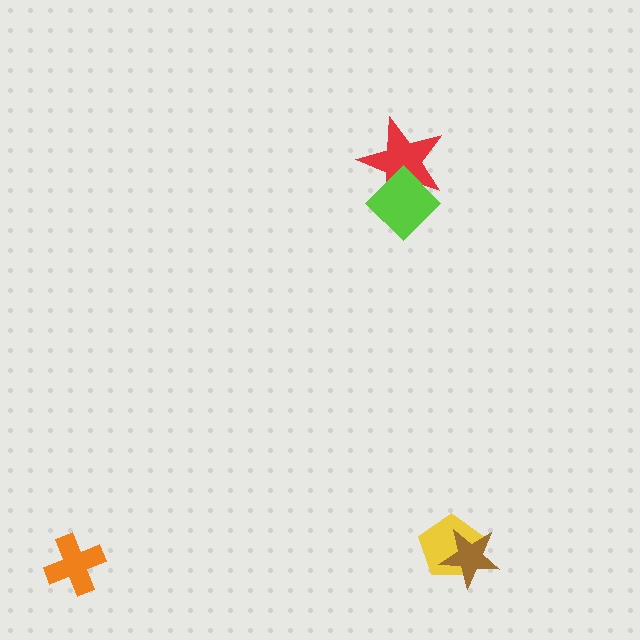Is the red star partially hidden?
Yes, it is partially covered by another shape.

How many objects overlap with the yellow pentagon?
1 object overlaps with the yellow pentagon.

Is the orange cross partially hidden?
No, no other shape covers it.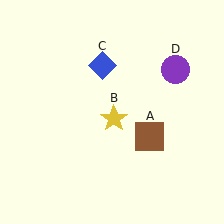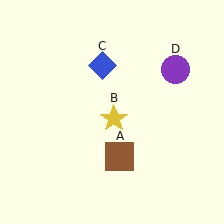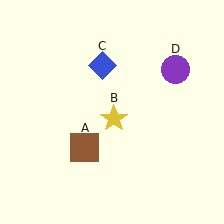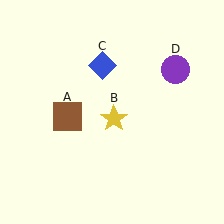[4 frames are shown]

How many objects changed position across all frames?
1 object changed position: brown square (object A).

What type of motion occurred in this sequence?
The brown square (object A) rotated clockwise around the center of the scene.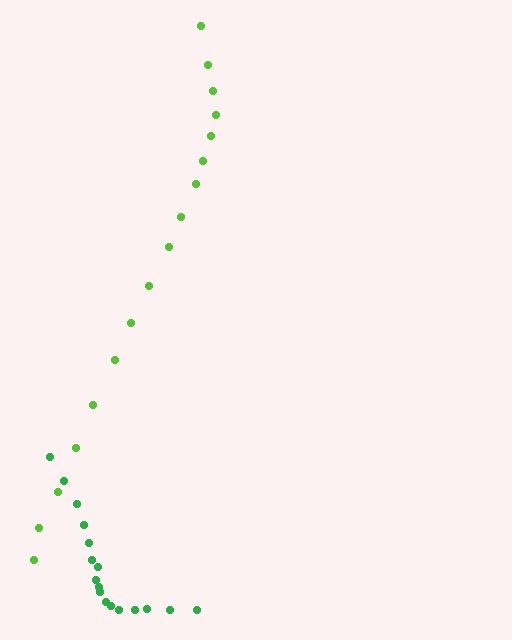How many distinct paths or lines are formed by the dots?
There are 2 distinct paths.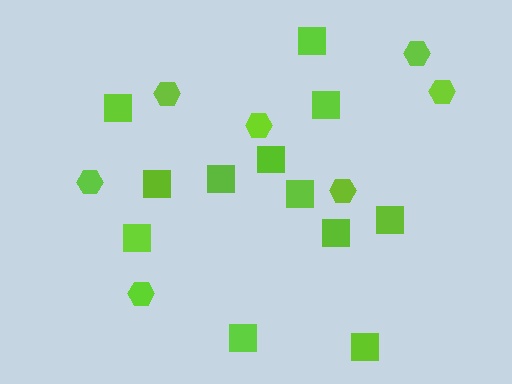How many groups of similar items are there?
There are 2 groups: one group of hexagons (7) and one group of squares (12).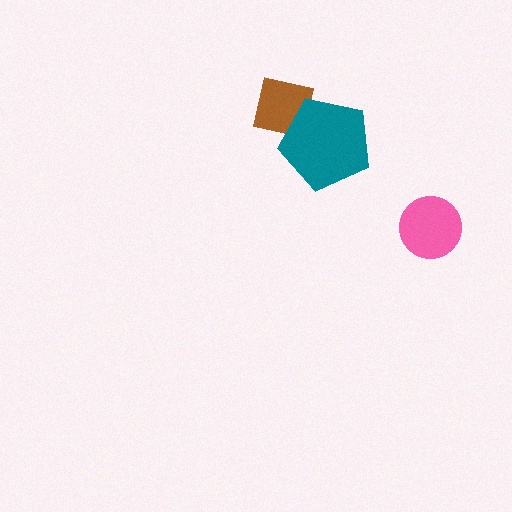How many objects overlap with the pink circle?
0 objects overlap with the pink circle.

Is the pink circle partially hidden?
No, no other shape covers it.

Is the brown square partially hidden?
Yes, it is partially covered by another shape.